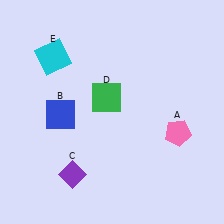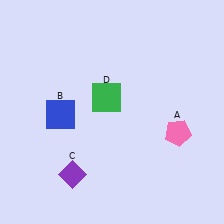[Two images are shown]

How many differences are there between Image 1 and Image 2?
There is 1 difference between the two images.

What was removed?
The cyan square (E) was removed in Image 2.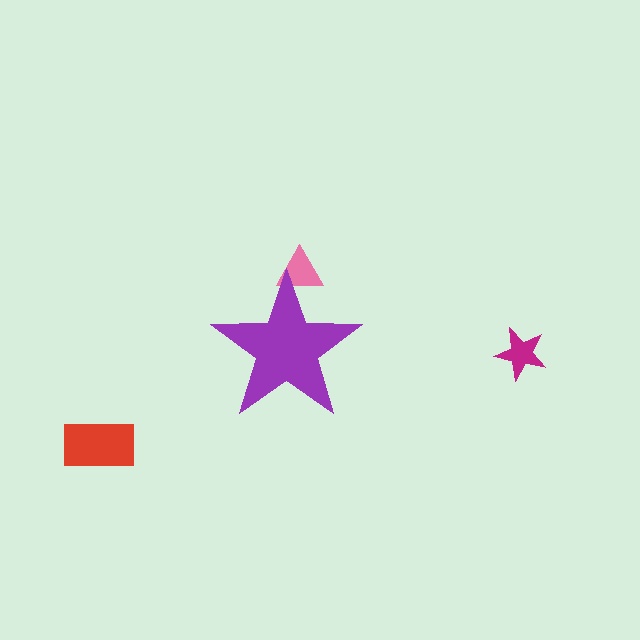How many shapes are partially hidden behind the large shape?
1 shape is partially hidden.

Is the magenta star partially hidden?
No, the magenta star is fully visible.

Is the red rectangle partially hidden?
No, the red rectangle is fully visible.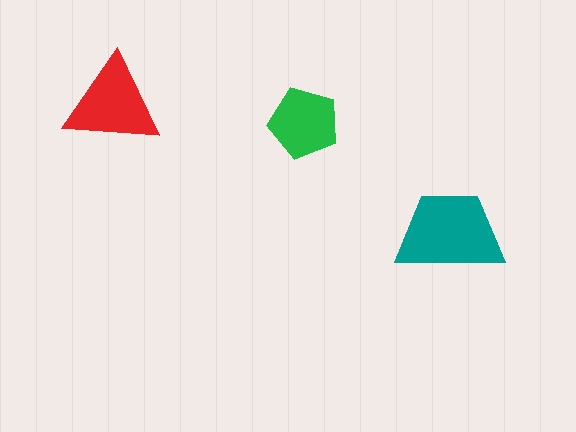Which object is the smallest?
The green pentagon.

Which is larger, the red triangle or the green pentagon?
The red triangle.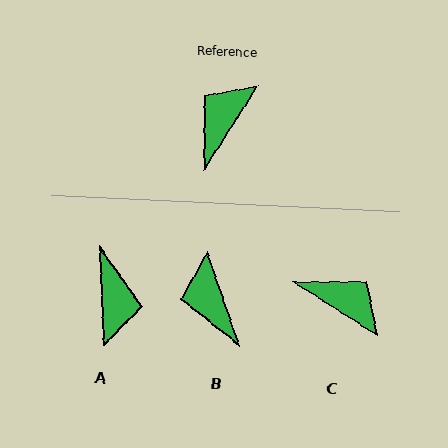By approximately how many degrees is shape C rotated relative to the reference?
Approximately 90 degrees clockwise.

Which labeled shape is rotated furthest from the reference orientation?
A, about 145 degrees away.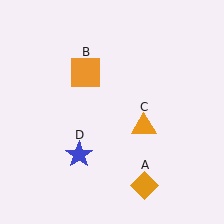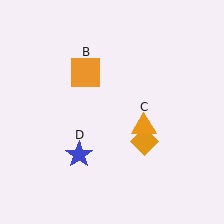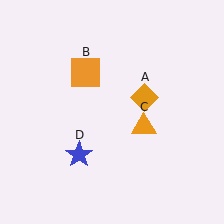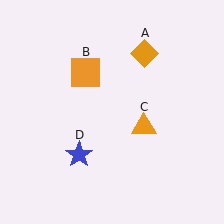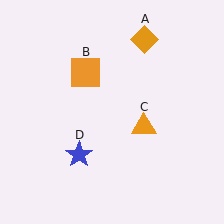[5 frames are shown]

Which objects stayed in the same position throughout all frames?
Orange square (object B) and orange triangle (object C) and blue star (object D) remained stationary.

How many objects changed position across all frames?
1 object changed position: orange diamond (object A).